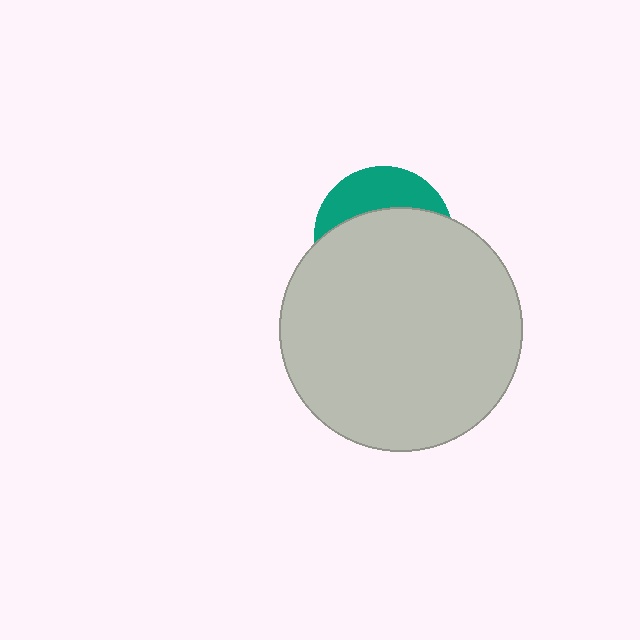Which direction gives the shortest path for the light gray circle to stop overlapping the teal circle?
Moving down gives the shortest separation.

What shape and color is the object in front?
The object in front is a light gray circle.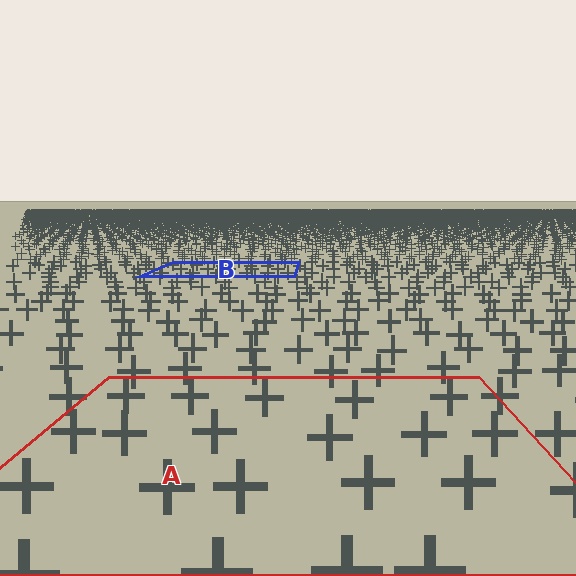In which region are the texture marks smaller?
The texture marks are smaller in region B, because it is farther away.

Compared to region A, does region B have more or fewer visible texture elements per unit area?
Region B has more texture elements per unit area — they are packed more densely because it is farther away.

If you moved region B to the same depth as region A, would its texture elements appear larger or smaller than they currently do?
They would appear larger. At a closer depth, the same texture elements are projected at a bigger on-screen size.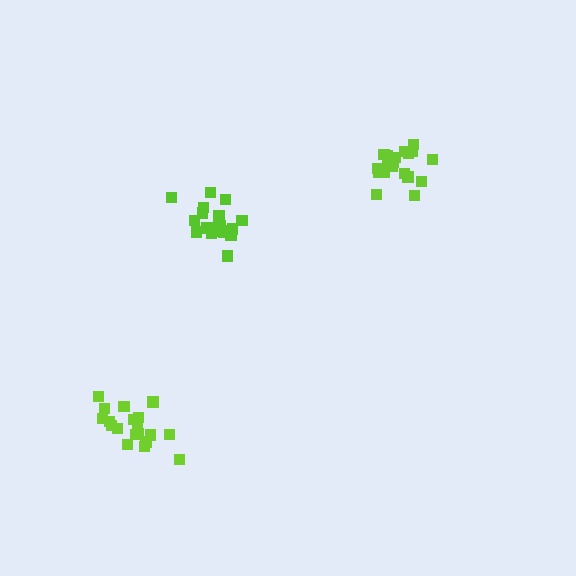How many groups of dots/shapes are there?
There are 3 groups.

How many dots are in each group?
Group 1: 19 dots, Group 2: 20 dots, Group 3: 20 dots (59 total).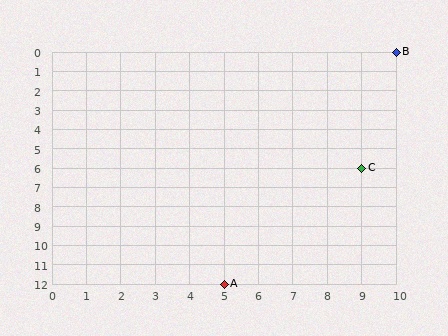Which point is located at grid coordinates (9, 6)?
Point C is at (9, 6).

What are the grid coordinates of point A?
Point A is at grid coordinates (5, 12).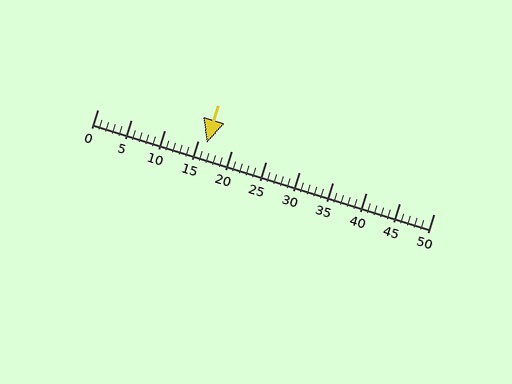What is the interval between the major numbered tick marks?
The major tick marks are spaced 5 units apart.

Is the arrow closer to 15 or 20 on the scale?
The arrow is closer to 15.